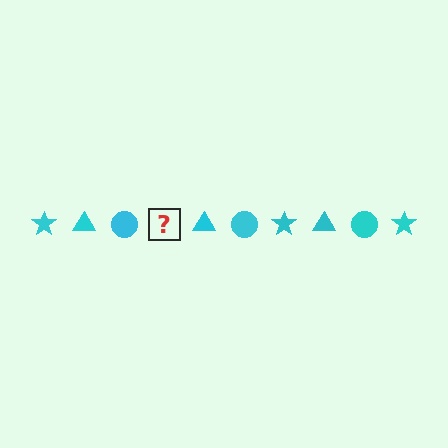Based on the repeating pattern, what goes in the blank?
The blank should be a cyan star.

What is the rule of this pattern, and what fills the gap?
The rule is that the pattern cycles through star, triangle, circle shapes in cyan. The gap should be filled with a cyan star.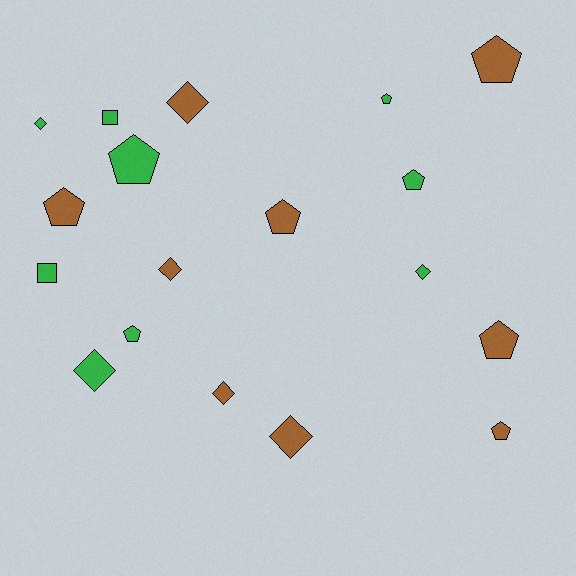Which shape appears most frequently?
Pentagon, with 9 objects.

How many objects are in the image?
There are 18 objects.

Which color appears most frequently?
Brown, with 9 objects.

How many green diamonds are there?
There are 3 green diamonds.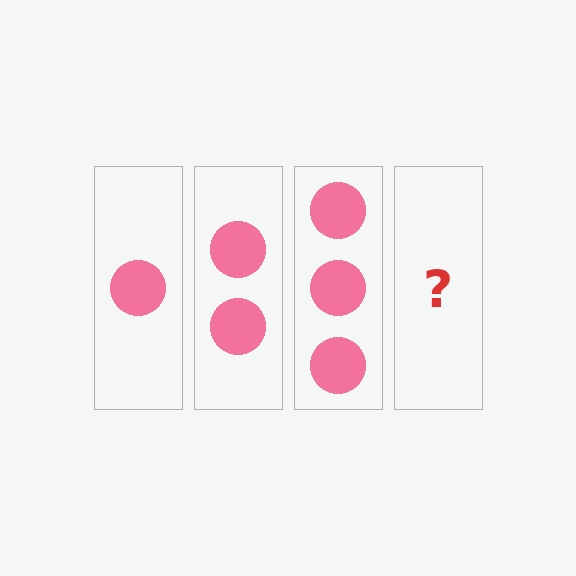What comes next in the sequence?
The next element should be 4 circles.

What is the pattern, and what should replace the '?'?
The pattern is that each step adds one more circle. The '?' should be 4 circles.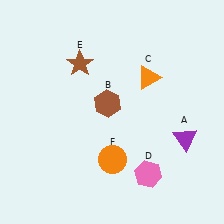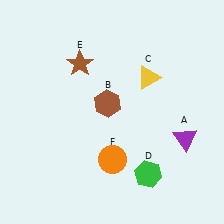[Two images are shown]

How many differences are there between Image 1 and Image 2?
There are 2 differences between the two images.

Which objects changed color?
C changed from orange to yellow. D changed from pink to green.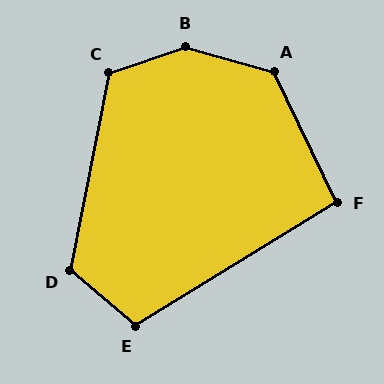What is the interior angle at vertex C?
Approximately 120 degrees (obtuse).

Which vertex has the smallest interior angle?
F, at approximately 96 degrees.